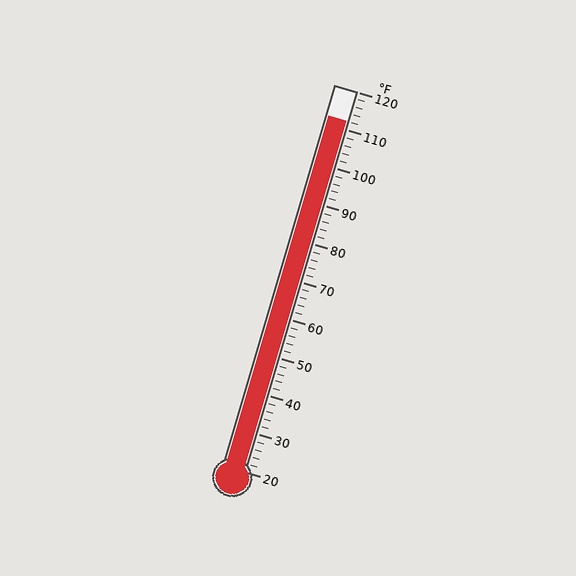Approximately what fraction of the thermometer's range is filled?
The thermometer is filled to approximately 90% of its range.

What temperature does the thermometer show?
The thermometer shows approximately 112°F.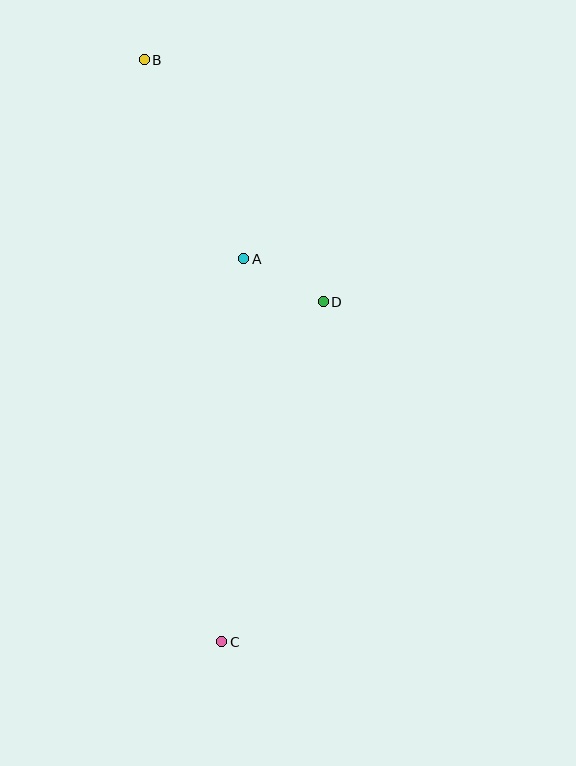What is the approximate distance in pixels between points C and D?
The distance between C and D is approximately 355 pixels.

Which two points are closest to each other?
Points A and D are closest to each other.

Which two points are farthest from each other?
Points B and C are farthest from each other.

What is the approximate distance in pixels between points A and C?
The distance between A and C is approximately 383 pixels.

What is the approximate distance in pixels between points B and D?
The distance between B and D is approximately 301 pixels.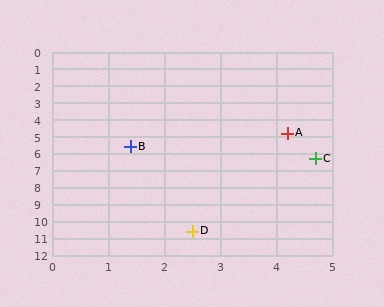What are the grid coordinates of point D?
Point D is at approximately (2.5, 10.6).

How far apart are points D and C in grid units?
Points D and C are about 4.8 grid units apart.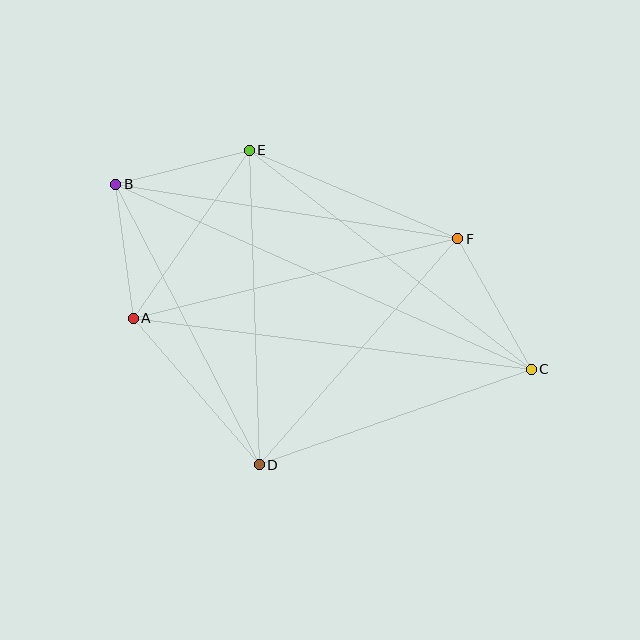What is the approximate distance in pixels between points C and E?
The distance between C and E is approximately 357 pixels.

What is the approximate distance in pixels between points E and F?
The distance between E and F is approximately 227 pixels.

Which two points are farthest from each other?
Points B and C are farthest from each other.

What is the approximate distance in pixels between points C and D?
The distance between C and D is approximately 288 pixels.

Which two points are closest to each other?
Points A and B are closest to each other.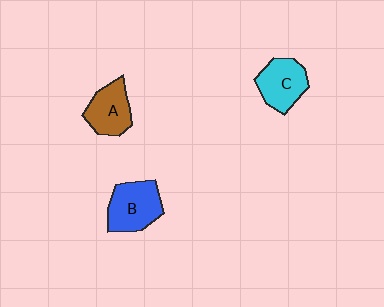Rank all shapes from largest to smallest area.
From largest to smallest: B (blue), C (cyan), A (brown).